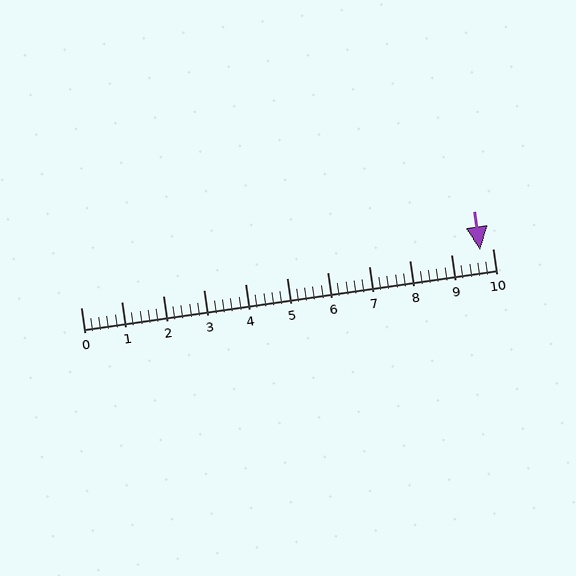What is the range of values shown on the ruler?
The ruler shows values from 0 to 10.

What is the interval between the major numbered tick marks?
The major tick marks are spaced 1 units apart.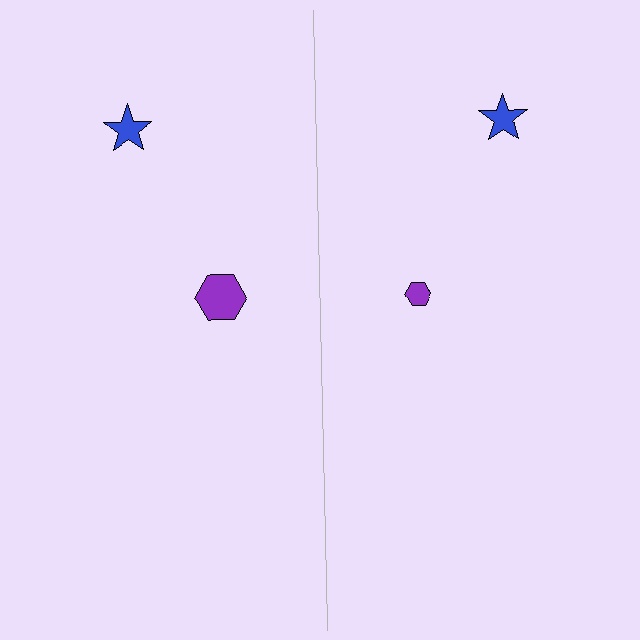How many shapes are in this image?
There are 4 shapes in this image.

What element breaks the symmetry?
The purple hexagon on the right side has a different size than its mirror counterpart.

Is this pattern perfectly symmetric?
No, the pattern is not perfectly symmetric. The purple hexagon on the right side has a different size than its mirror counterpart.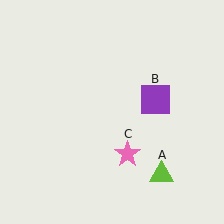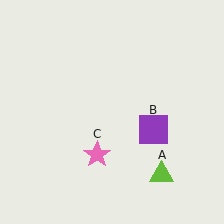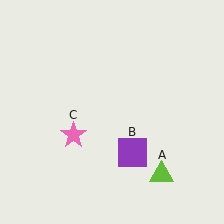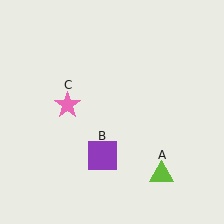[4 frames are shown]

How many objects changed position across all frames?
2 objects changed position: purple square (object B), pink star (object C).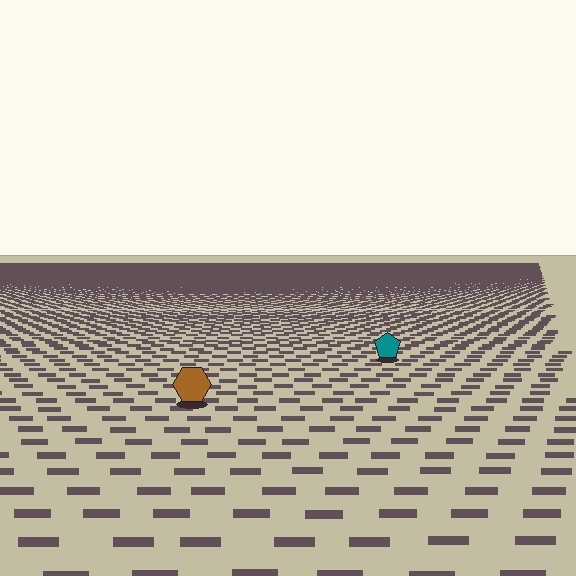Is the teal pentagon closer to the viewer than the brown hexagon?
No. The brown hexagon is closer — you can tell from the texture gradient: the ground texture is coarser near it.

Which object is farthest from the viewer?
The teal pentagon is farthest from the viewer. It appears smaller and the ground texture around it is denser.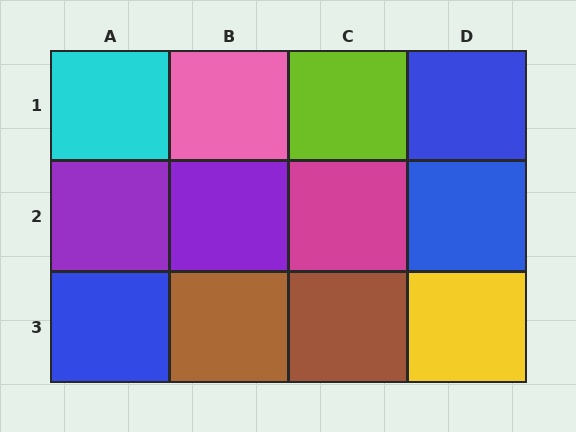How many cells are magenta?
1 cell is magenta.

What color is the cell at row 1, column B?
Pink.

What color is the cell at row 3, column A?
Blue.